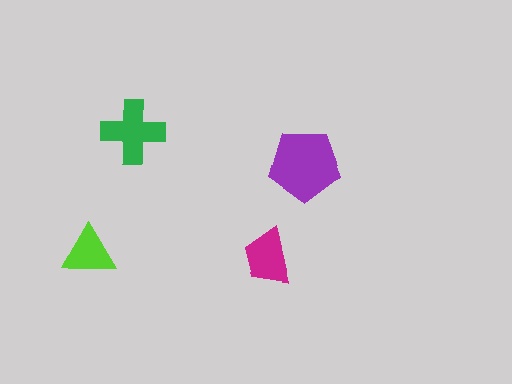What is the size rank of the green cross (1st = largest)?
2nd.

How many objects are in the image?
There are 4 objects in the image.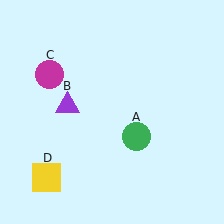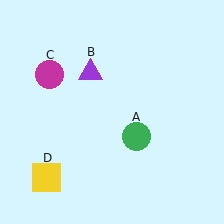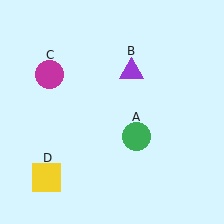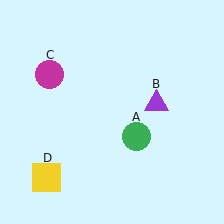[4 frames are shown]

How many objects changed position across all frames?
1 object changed position: purple triangle (object B).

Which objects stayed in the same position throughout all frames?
Green circle (object A) and magenta circle (object C) and yellow square (object D) remained stationary.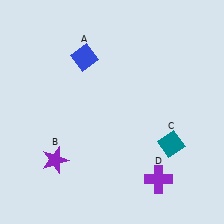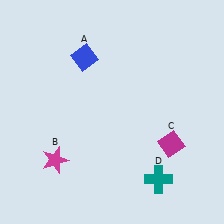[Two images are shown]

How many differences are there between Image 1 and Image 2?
There are 3 differences between the two images.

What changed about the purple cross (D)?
In Image 1, D is purple. In Image 2, it changed to teal.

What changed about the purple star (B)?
In Image 1, B is purple. In Image 2, it changed to magenta.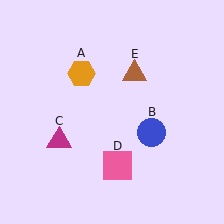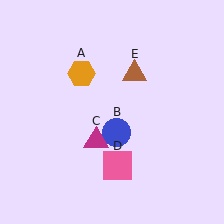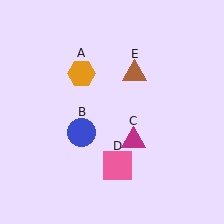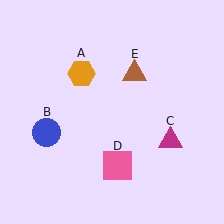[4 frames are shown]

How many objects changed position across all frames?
2 objects changed position: blue circle (object B), magenta triangle (object C).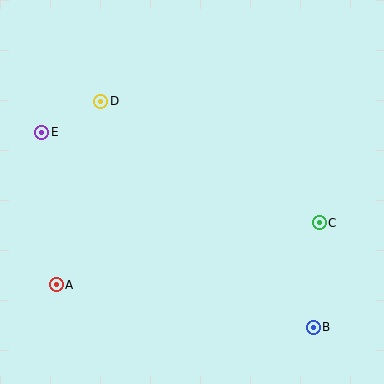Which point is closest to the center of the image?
Point D at (101, 101) is closest to the center.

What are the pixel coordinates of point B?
Point B is at (313, 327).